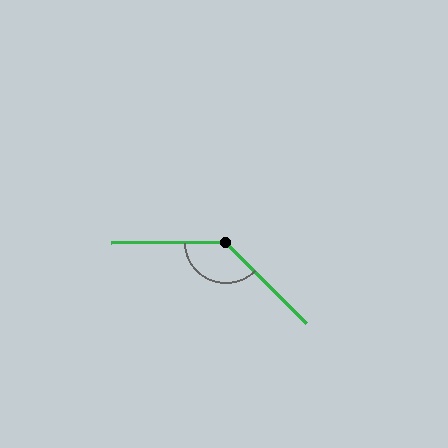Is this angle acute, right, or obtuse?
It is obtuse.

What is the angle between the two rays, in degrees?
Approximately 135 degrees.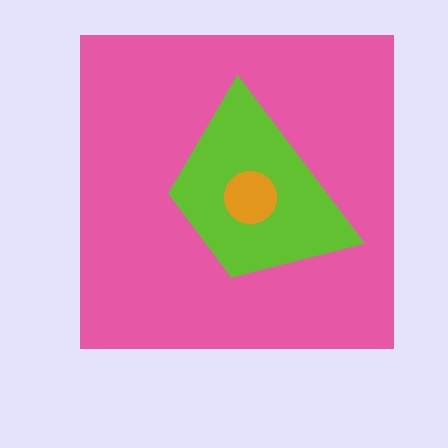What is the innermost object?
The orange circle.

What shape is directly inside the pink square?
The lime trapezoid.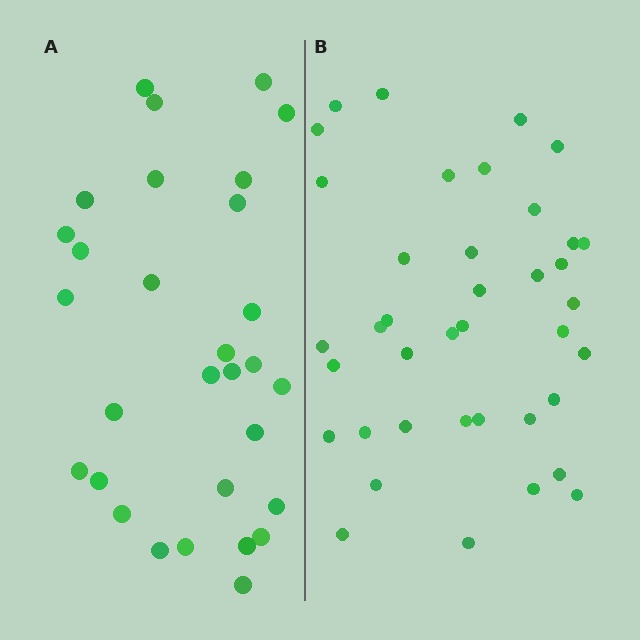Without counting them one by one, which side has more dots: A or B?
Region B (the right region) has more dots.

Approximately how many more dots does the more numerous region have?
Region B has roughly 8 or so more dots than region A.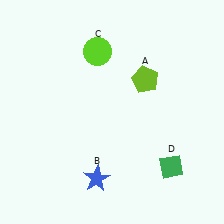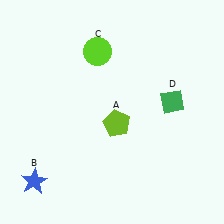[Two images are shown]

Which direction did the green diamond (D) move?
The green diamond (D) moved up.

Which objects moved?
The objects that moved are: the lime pentagon (A), the blue star (B), the green diamond (D).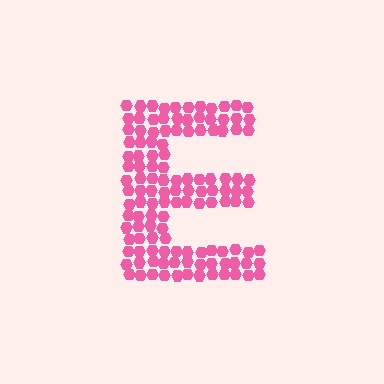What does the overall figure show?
The overall figure shows the letter E.